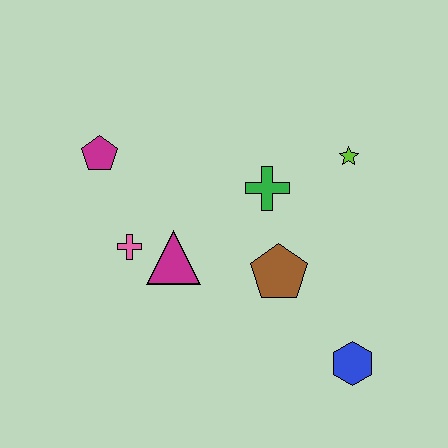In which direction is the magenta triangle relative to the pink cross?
The magenta triangle is to the right of the pink cross.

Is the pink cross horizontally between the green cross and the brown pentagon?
No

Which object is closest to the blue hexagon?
The brown pentagon is closest to the blue hexagon.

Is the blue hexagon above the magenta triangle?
No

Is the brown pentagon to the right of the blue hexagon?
No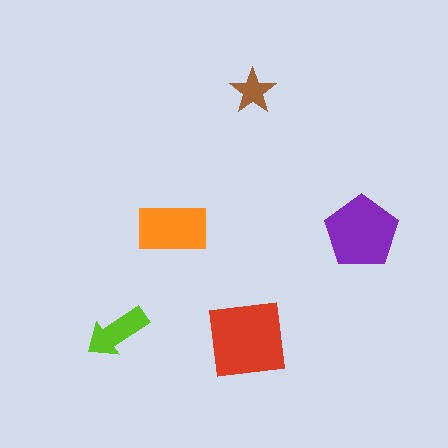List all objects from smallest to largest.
The brown star, the lime arrow, the orange rectangle, the purple pentagon, the red square.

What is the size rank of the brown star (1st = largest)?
5th.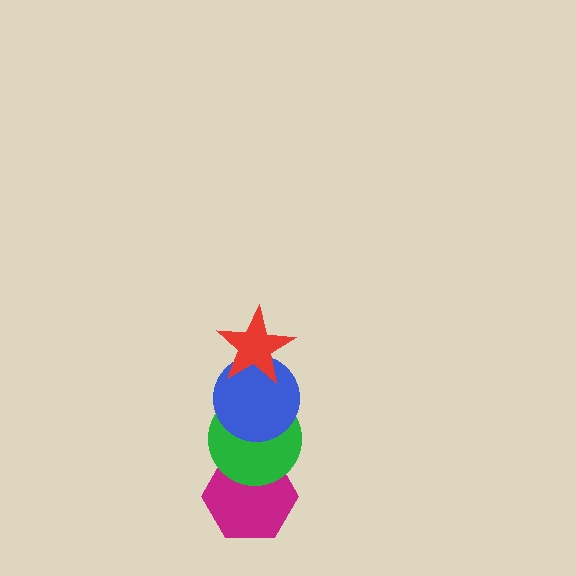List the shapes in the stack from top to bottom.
From top to bottom: the red star, the blue circle, the green circle, the magenta hexagon.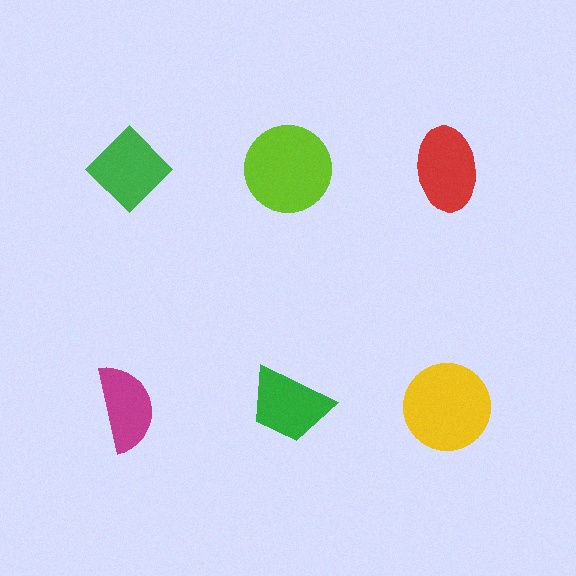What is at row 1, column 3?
A red ellipse.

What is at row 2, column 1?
A magenta semicircle.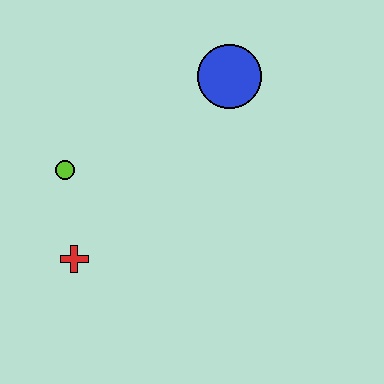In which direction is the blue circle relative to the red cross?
The blue circle is above the red cross.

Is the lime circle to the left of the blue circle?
Yes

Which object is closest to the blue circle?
The lime circle is closest to the blue circle.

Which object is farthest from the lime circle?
The blue circle is farthest from the lime circle.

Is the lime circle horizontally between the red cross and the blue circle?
No